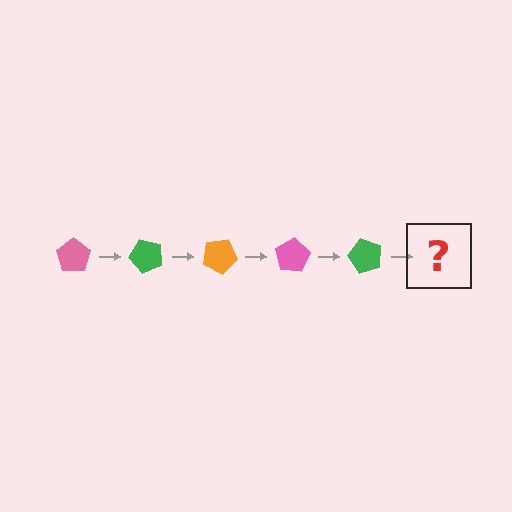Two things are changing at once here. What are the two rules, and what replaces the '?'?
The two rules are that it rotates 50 degrees each step and the color cycles through pink, green, and orange. The '?' should be an orange pentagon, rotated 250 degrees from the start.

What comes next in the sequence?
The next element should be an orange pentagon, rotated 250 degrees from the start.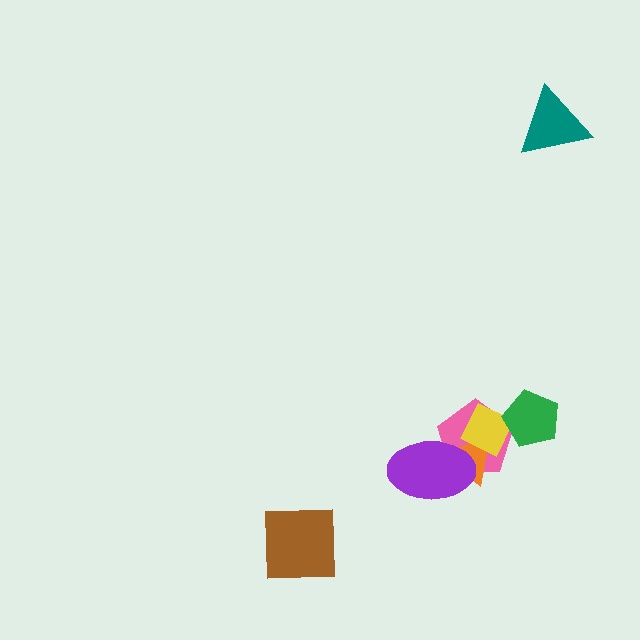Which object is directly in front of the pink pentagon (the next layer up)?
The orange triangle is directly in front of the pink pentagon.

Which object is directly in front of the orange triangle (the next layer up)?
The yellow diamond is directly in front of the orange triangle.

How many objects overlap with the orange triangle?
3 objects overlap with the orange triangle.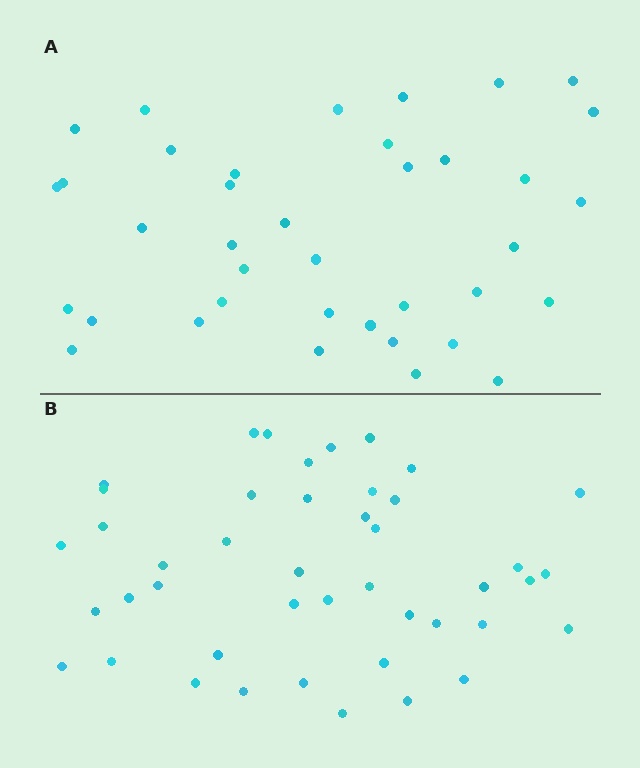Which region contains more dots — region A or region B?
Region B (the bottom region) has more dots.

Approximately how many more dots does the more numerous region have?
Region B has about 6 more dots than region A.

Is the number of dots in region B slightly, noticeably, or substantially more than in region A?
Region B has only slightly more — the two regions are fairly close. The ratio is roughly 1.2 to 1.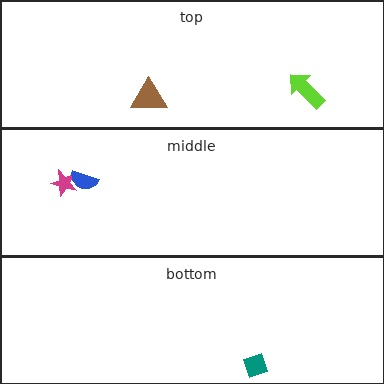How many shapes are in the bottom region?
1.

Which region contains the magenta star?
The middle region.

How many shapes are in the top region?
2.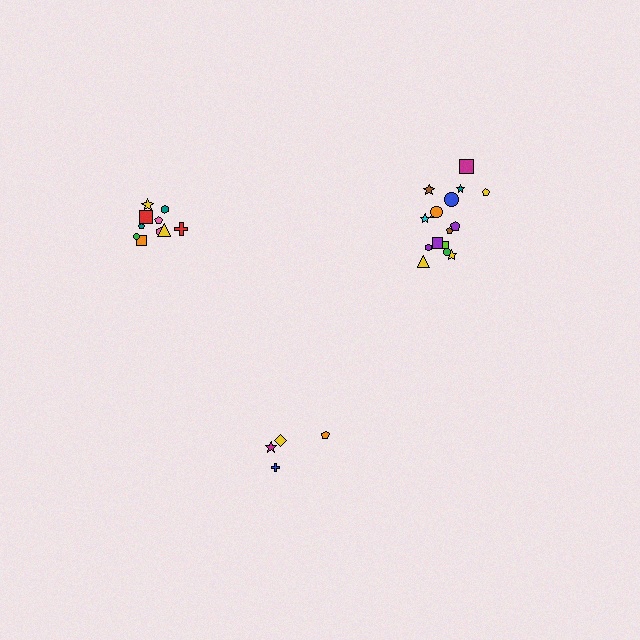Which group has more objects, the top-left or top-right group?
The top-right group.